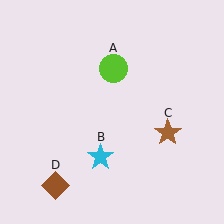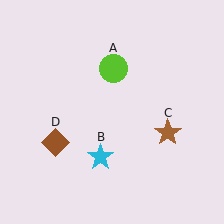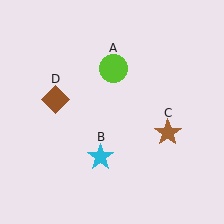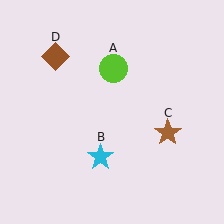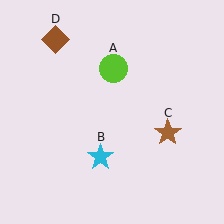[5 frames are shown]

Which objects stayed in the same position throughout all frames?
Lime circle (object A) and cyan star (object B) and brown star (object C) remained stationary.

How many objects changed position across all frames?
1 object changed position: brown diamond (object D).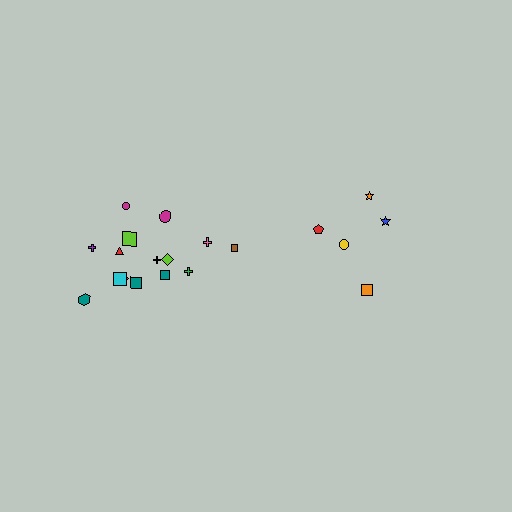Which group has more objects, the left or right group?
The left group.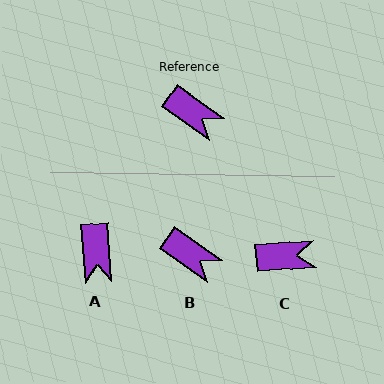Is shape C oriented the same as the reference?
No, it is off by about 40 degrees.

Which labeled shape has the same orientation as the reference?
B.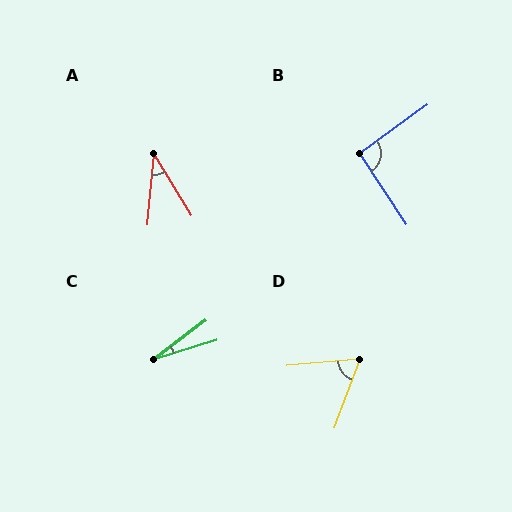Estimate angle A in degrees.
Approximately 37 degrees.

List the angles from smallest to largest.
C (20°), A (37°), D (65°), B (92°).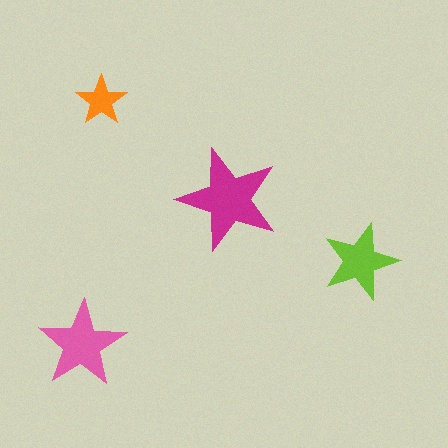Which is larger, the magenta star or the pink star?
The magenta one.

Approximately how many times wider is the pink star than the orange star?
About 1.5 times wider.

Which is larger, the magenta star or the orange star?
The magenta one.